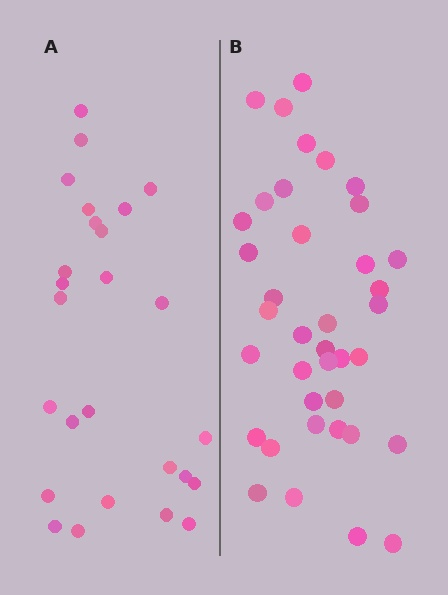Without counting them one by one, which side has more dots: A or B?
Region B (the right region) has more dots.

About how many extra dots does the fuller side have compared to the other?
Region B has roughly 12 or so more dots than region A.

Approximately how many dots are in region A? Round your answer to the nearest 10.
About 30 dots. (The exact count is 26, which rounds to 30.)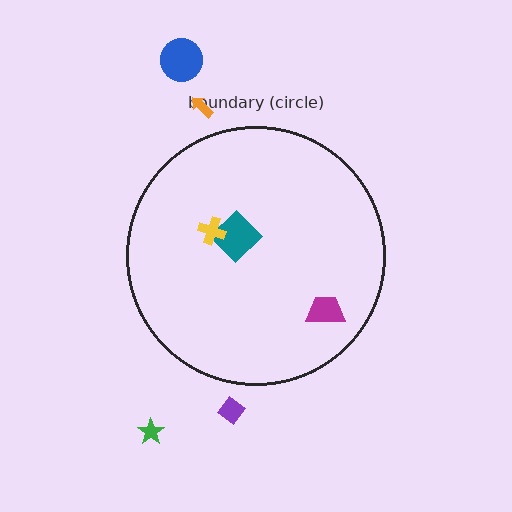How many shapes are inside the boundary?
3 inside, 4 outside.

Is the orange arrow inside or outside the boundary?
Outside.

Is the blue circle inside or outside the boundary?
Outside.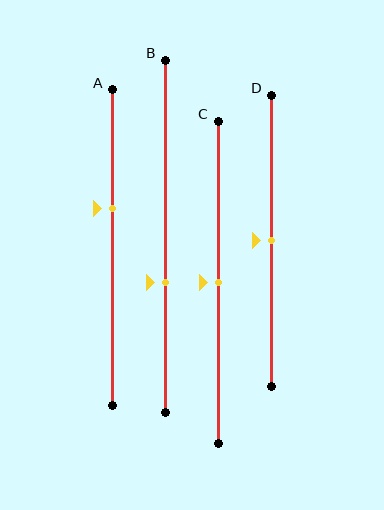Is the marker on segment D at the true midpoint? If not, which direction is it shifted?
Yes, the marker on segment D is at the true midpoint.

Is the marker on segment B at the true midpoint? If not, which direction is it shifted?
No, the marker on segment B is shifted downward by about 13% of the segment length.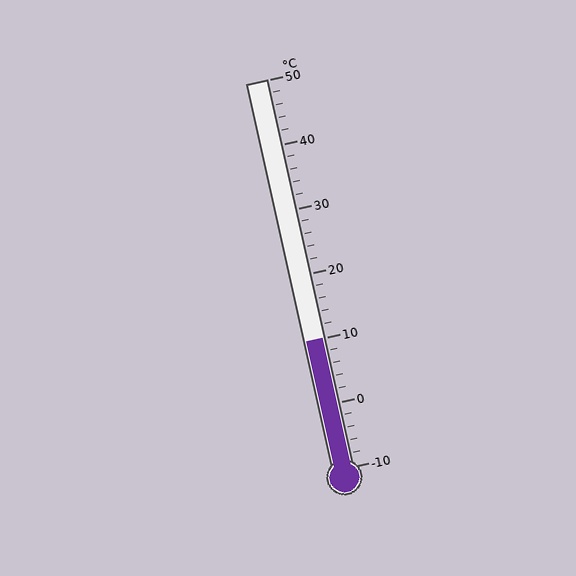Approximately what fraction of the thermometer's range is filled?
The thermometer is filled to approximately 35% of its range.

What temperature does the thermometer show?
The thermometer shows approximately 10°C.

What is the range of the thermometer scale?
The thermometer scale ranges from -10°C to 50°C.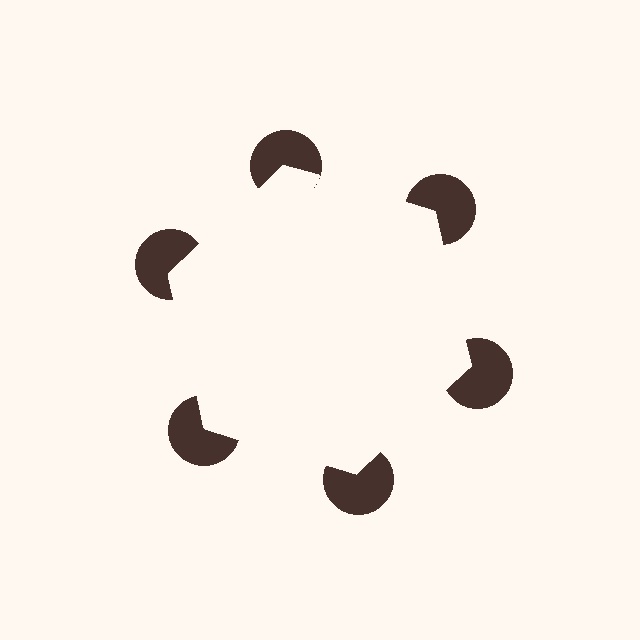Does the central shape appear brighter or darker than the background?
It typically appears slightly brighter than the background, even though no actual brightness change is drawn.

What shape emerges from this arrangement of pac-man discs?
An illusory hexagon — its edges are inferred from the aligned wedge cuts in the pac-man discs, not physically drawn.